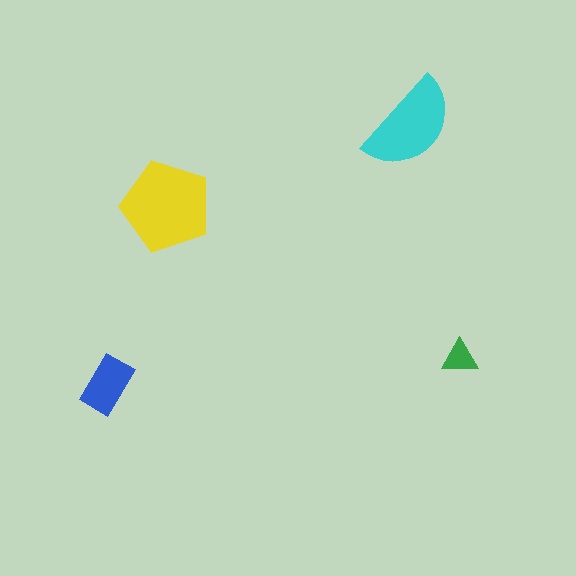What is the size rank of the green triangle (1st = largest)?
4th.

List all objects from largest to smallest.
The yellow pentagon, the cyan semicircle, the blue rectangle, the green triangle.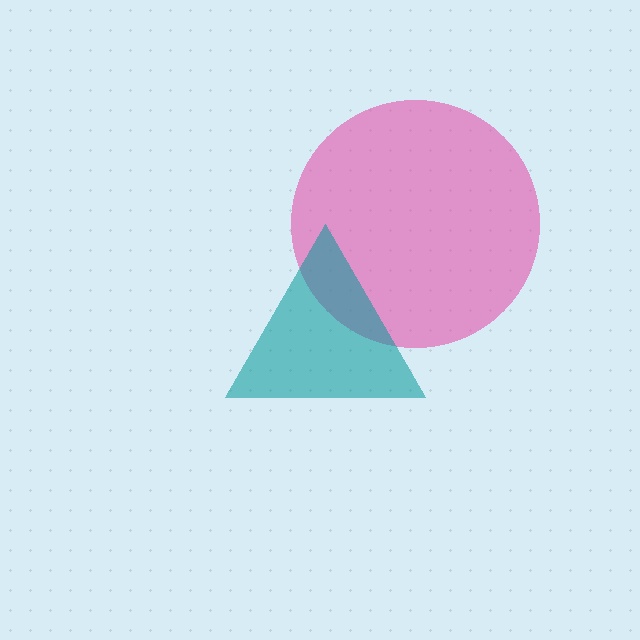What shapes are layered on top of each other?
The layered shapes are: a pink circle, a teal triangle.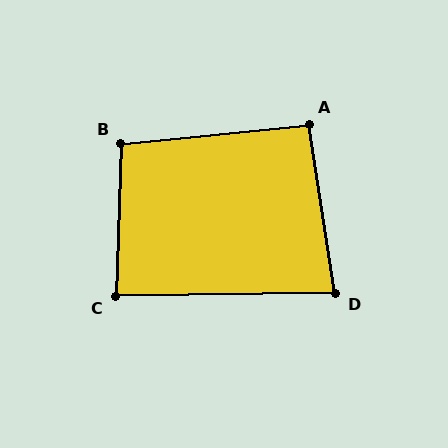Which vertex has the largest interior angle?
B, at approximately 98 degrees.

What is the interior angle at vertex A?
Approximately 93 degrees (approximately right).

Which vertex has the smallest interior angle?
D, at approximately 82 degrees.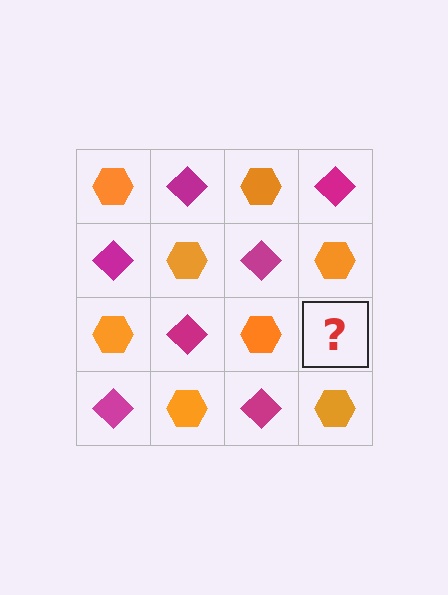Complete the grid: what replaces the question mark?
The question mark should be replaced with a magenta diamond.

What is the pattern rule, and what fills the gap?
The rule is that it alternates orange hexagon and magenta diamond in a checkerboard pattern. The gap should be filled with a magenta diamond.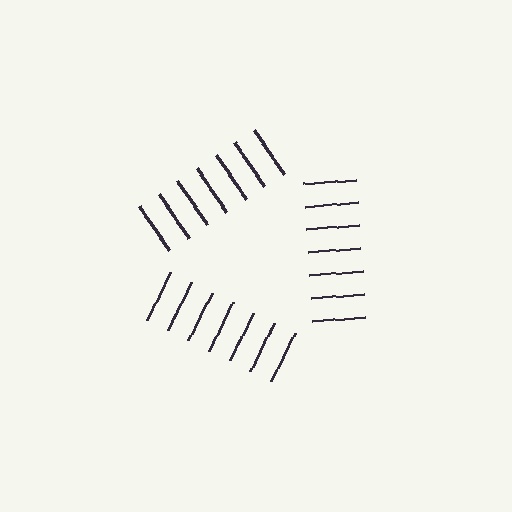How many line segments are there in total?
21 — 7 along each of the 3 edges.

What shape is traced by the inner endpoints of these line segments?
An illusory triangle — the line segments terminate on its edges but no continuous stroke is drawn.